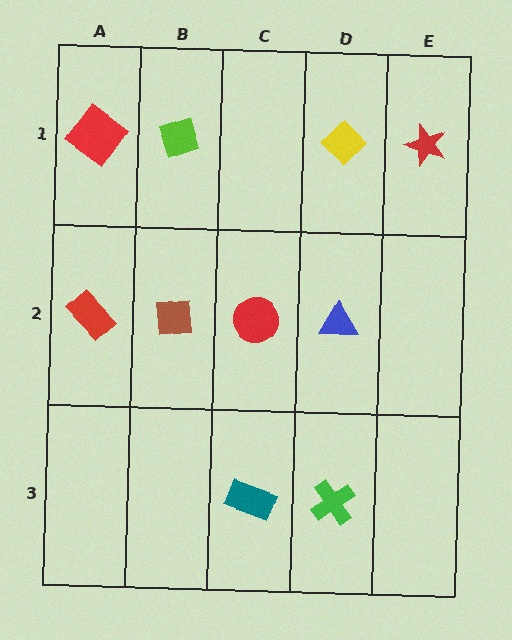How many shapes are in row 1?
4 shapes.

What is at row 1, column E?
A red star.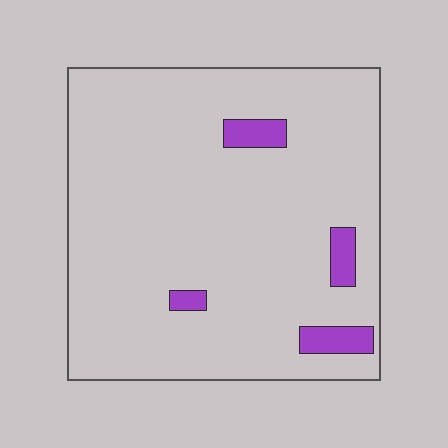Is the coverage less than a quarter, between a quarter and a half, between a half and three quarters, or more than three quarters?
Less than a quarter.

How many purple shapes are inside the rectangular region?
4.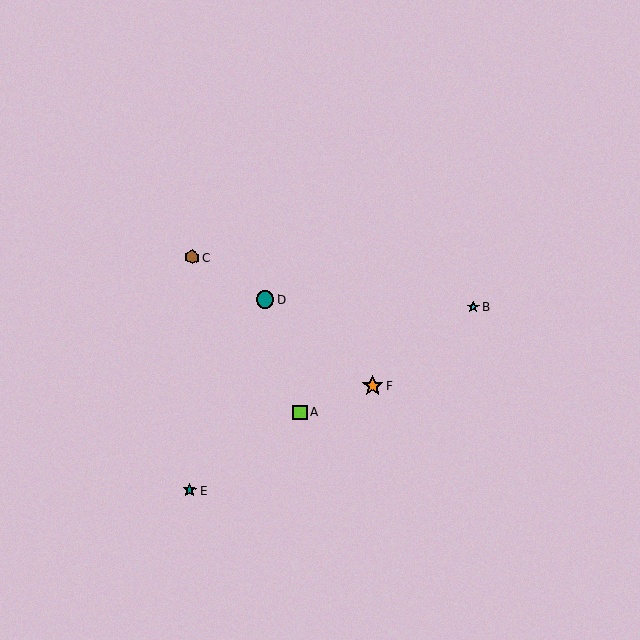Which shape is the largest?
The orange star (labeled F) is the largest.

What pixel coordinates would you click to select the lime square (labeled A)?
Click at (300, 412) to select the lime square A.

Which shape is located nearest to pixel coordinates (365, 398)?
The orange star (labeled F) at (373, 385) is nearest to that location.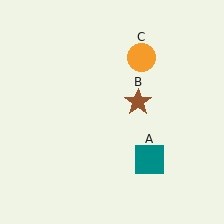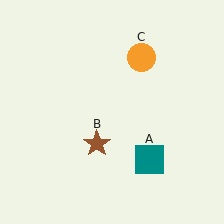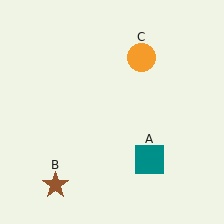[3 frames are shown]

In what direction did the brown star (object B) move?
The brown star (object B) moved down and to the left.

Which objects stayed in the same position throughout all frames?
Teal square (object A) and orange circle (object C) remained stationary.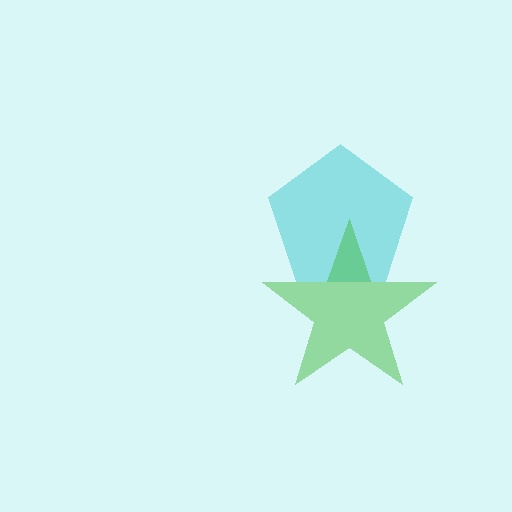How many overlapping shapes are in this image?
There are 2 overlapping shapes in the image.